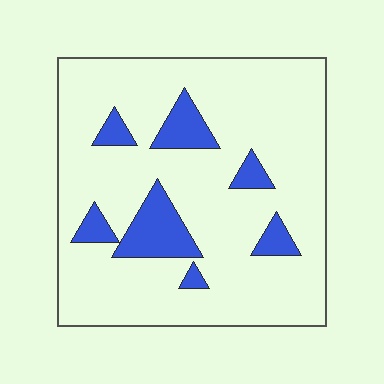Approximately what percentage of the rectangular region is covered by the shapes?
Approximately 15%.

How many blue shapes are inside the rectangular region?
7.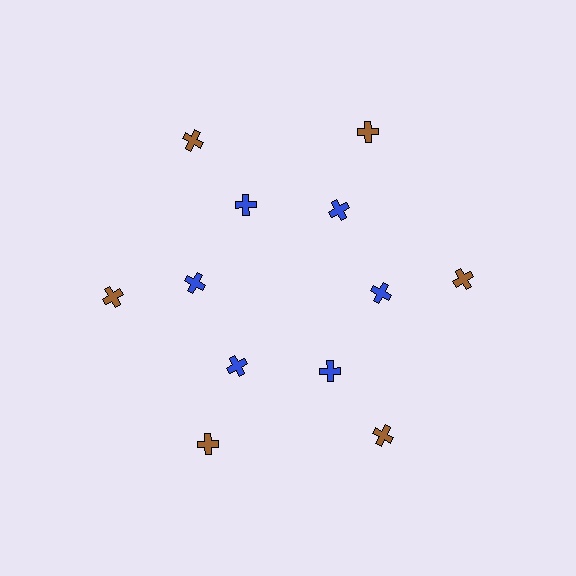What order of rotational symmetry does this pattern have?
This pattern has 6-fold rotational symmetry.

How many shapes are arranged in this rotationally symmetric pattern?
There are 12 shapes, arranged in 6 groups of 2.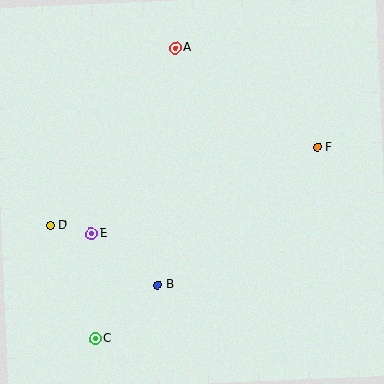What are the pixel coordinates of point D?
Point D is at (50, 225).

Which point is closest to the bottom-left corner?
Point C is closest to the bottom-left corner.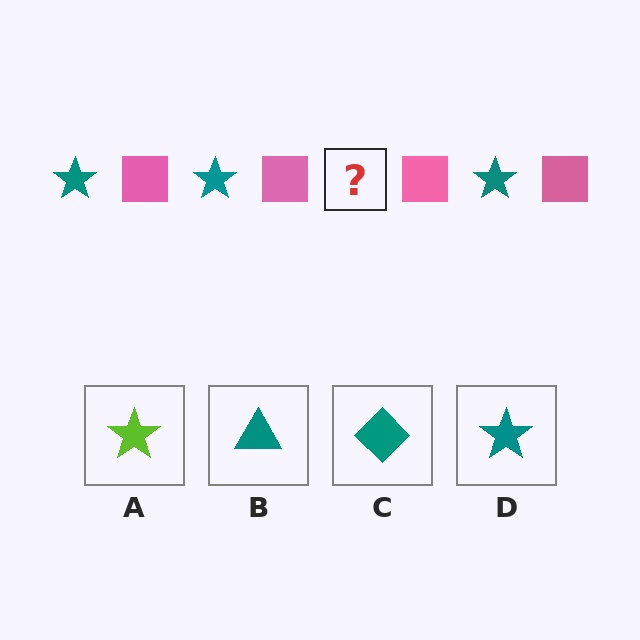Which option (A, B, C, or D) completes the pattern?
D.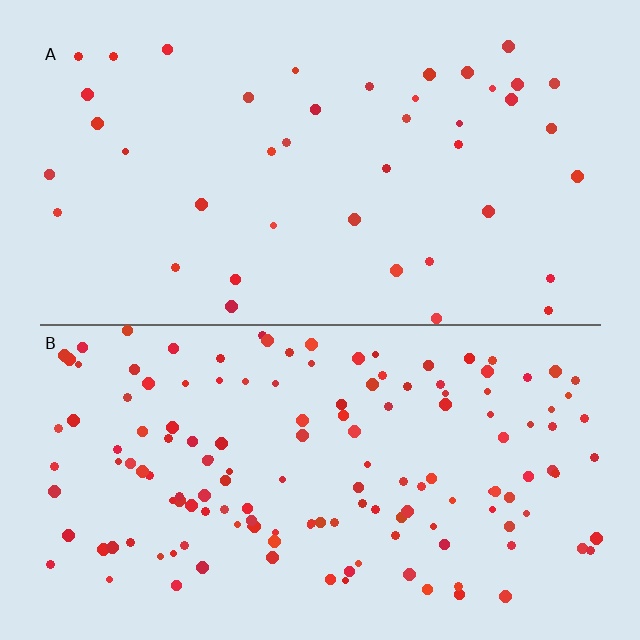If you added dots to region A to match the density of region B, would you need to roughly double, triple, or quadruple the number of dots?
Approximately triple.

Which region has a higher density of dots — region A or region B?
B (the bottom).